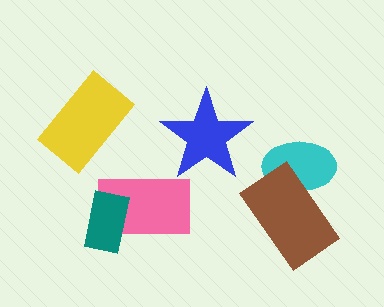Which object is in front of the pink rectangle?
The teal rectangle is in front of the pink rectangle.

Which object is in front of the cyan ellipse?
The brown rectangle is in front of the cyan ellipse.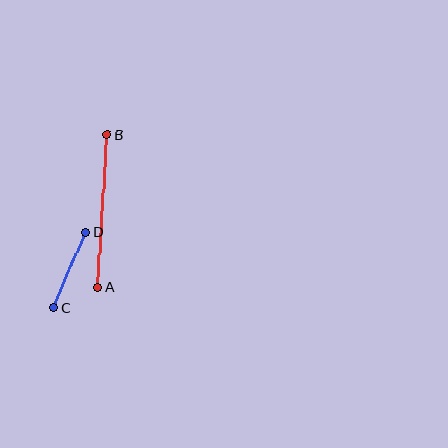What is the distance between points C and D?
The distance is approximately 82 pixels.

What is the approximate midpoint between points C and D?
The midpoint is at approximately (69, 270) pixels.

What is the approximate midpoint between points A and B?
The midpoint is at approximately (102, 211) pixels.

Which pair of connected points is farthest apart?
Points A and B are farthest apart.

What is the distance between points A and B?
The distance is approximately 153 pixels.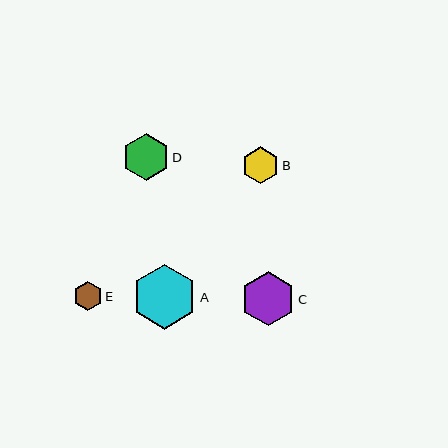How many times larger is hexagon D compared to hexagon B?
Hexagon D is approximately 1.3 times the size of hexagon B.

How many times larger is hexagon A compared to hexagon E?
Hexagon A is approximately 2.2 times the size of hexagon E.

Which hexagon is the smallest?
Hexagon E is the smallest with a size of approximately 29 pixels.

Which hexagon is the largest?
Hexagon A is the largest with a size of approximately 64 pixels.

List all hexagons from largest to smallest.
From largest to smallest: A, C, D, B, E.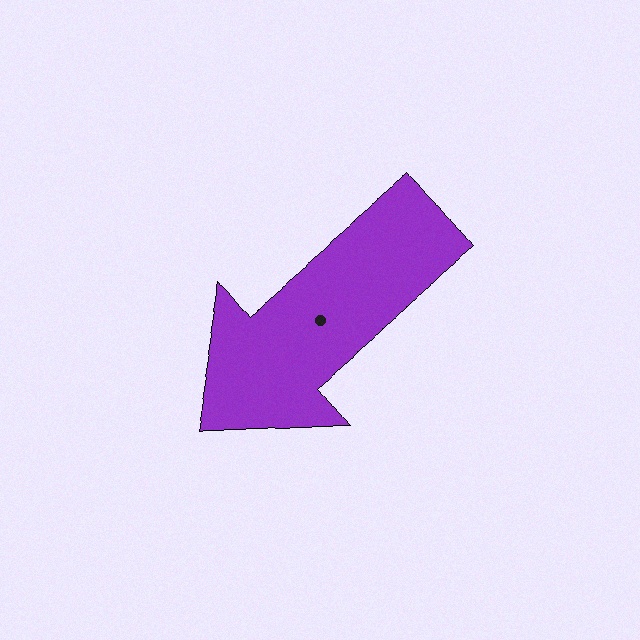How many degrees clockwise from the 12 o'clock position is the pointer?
Approximately 230 degrees.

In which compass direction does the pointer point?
Southwest.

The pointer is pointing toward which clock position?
Roughly 8 o'clock.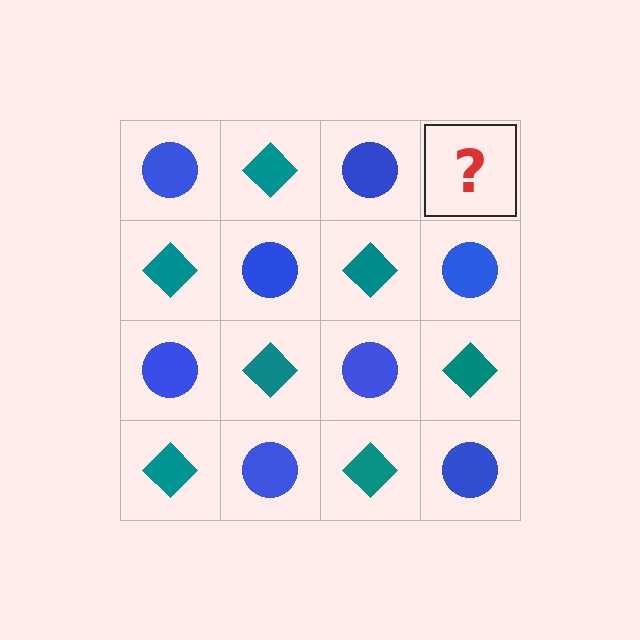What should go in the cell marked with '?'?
The missing cell should contain a teal diamond.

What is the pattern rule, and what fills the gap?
The rule is that it alternates blue circle and teal diamond in a checkerboard pattern. The gap should be filled with a teal diamond.